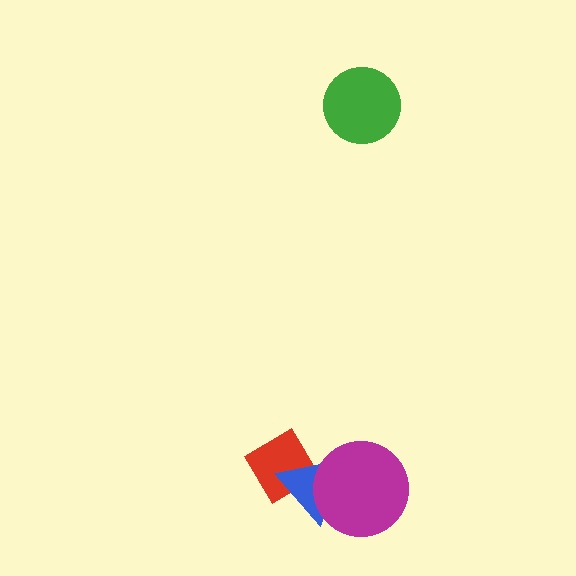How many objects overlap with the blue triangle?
2 objects overlap with the blue triangle.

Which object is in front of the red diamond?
The blue triangle is in front of the red diamond.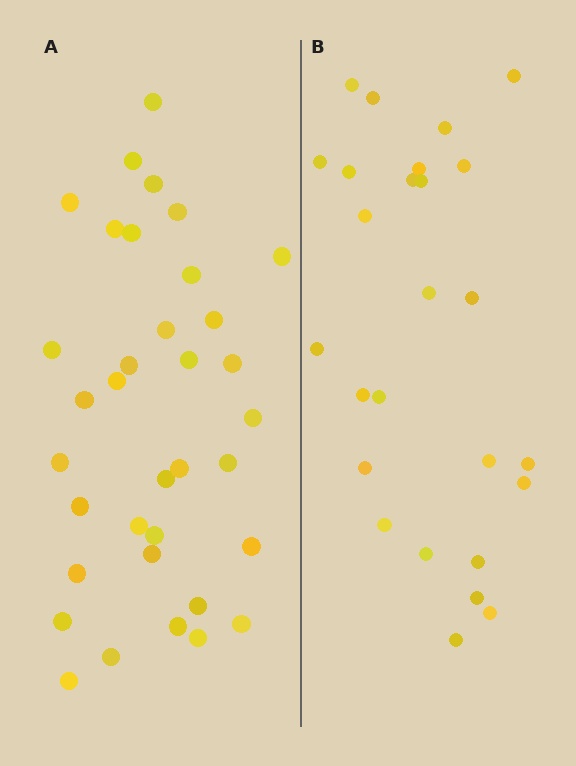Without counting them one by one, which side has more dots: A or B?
Region A (the left region) has more dots.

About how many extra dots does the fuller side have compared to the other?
Region A has roughly 8 or so more dots than region B.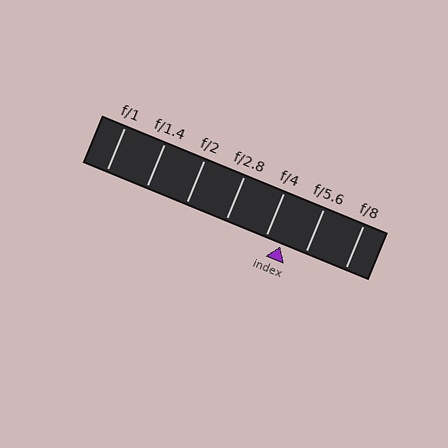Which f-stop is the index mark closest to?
The index mark is closest to f/4.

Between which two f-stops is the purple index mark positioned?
The index mark is between f/4 and f/5.6.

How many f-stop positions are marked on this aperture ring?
There are 7 f-stop positions marked.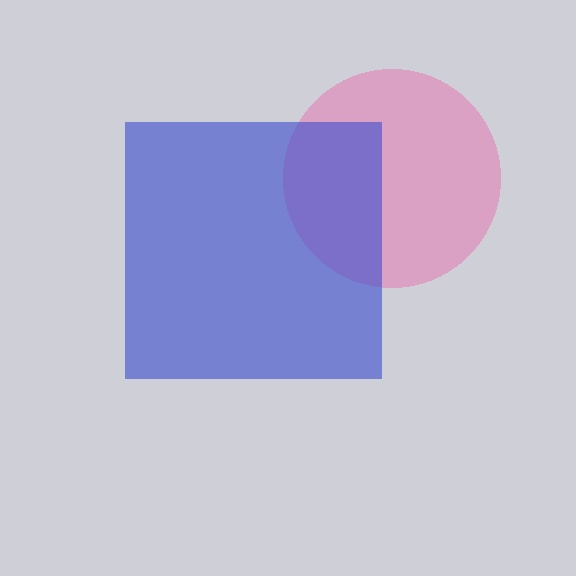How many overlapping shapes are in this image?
There are 2 overlapping shapes in the image.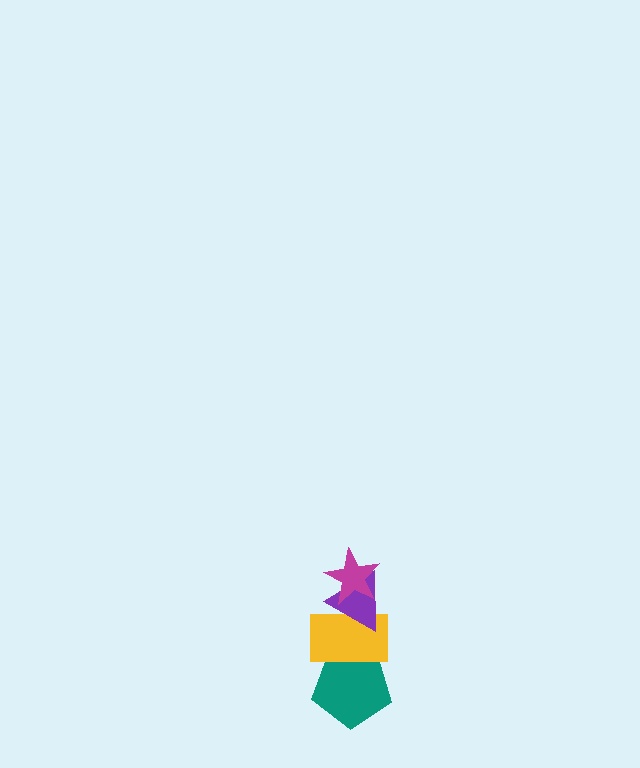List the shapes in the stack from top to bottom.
From top to bottom: the magenta star, the purple triangle, the yellow rectangle, the teal pentagon.